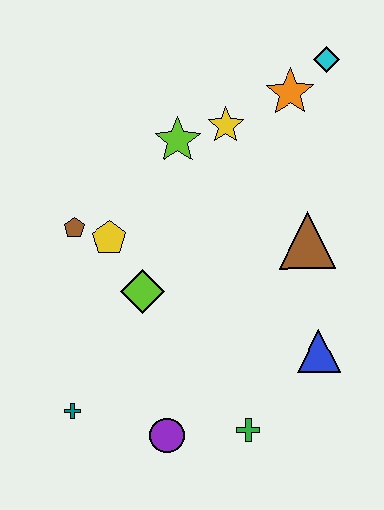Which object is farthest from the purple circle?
The cyan diamond is farthest from the purple circle.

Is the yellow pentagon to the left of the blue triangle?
Yes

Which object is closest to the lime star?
The yellow star is closest to the lime star.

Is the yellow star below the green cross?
No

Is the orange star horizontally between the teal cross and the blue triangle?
Yes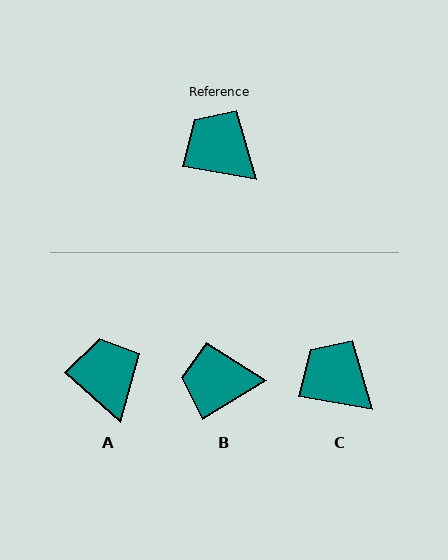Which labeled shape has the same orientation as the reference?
C.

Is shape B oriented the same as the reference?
No, it is off by about 41 degrees.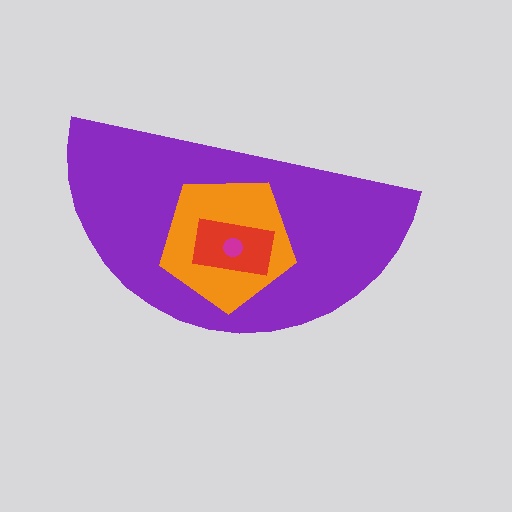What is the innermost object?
The magenta circle.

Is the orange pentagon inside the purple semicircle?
Yes.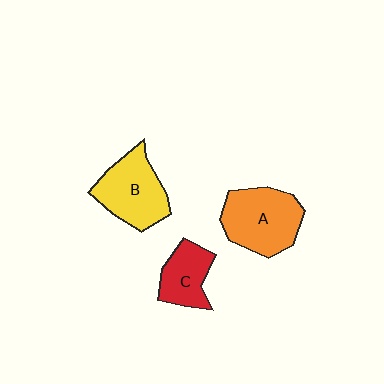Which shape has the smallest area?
Shape C (red).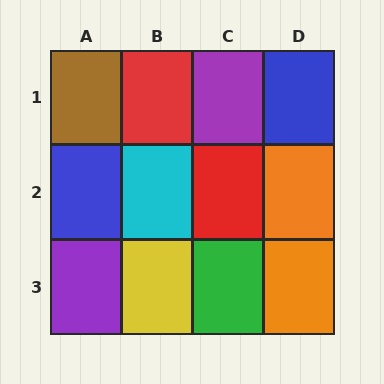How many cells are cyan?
1 cell is cyan.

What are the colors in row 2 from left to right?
Blue, cyan, red, orange.